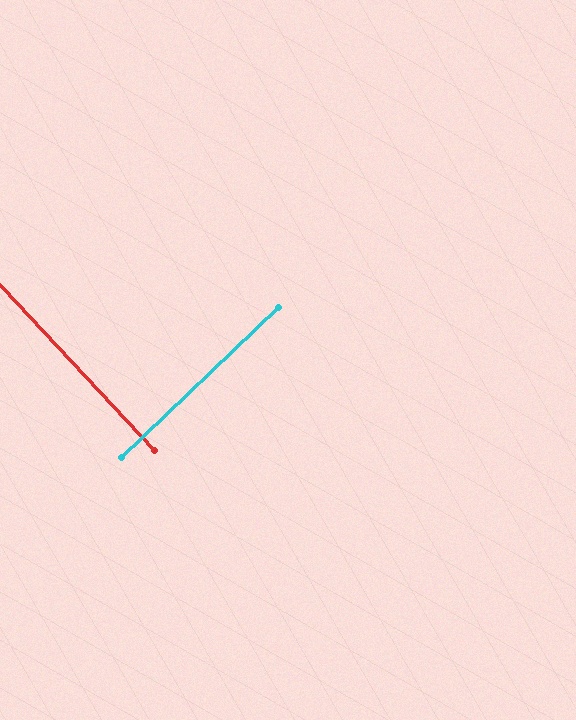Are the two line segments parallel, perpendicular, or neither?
Perpendicular — they meet at approximately 89°.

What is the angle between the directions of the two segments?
Approximately 89 degrees.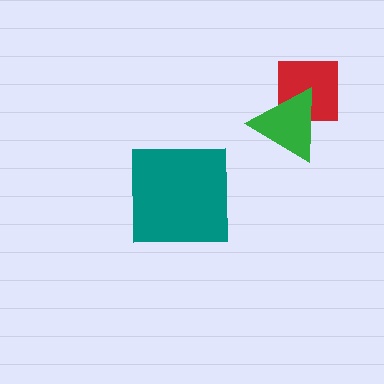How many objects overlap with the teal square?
0 objects overlap with the teal square.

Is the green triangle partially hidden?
No, no other shape covers it.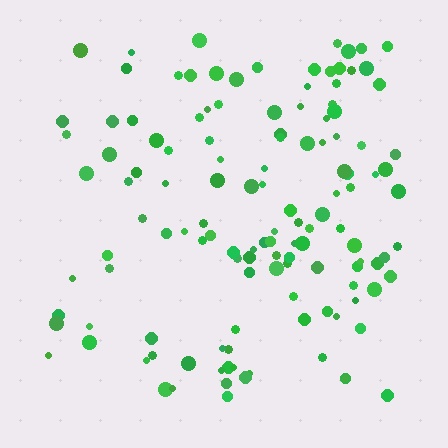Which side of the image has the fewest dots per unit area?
The left.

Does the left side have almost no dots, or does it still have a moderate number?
Still a moderate number, just noticeably fewer than the right.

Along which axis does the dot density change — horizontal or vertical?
Horizontal.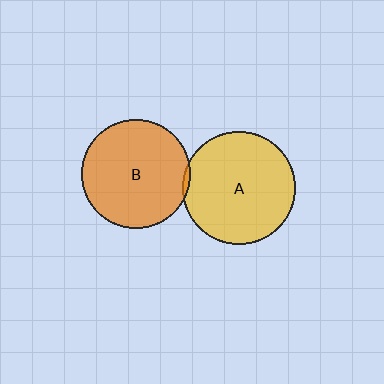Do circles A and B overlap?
Yes.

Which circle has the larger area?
Circle A (yellow).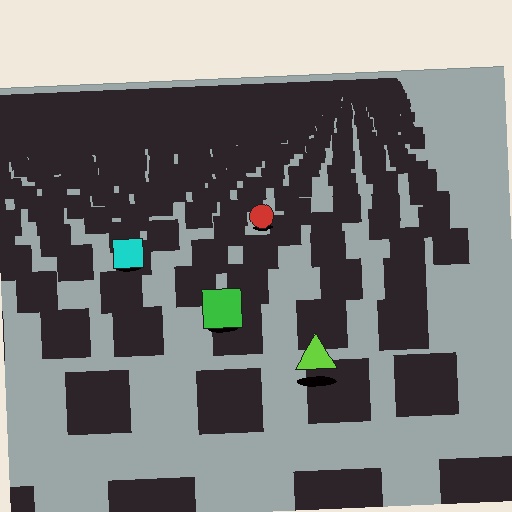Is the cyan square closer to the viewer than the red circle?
Yes. The cyan square is closer — you can tell from the texture gradient: the ground texture is coarser near it.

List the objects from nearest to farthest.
From nearest to farthest: the lime triangle, the green square, the cyan square, the red circle.